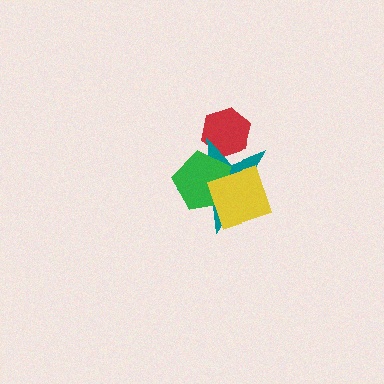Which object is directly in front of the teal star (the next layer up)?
The green pentagon is directly in front of the teal star.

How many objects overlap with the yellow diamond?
2 objects overlap with the yellow diamond.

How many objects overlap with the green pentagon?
2 objects overlap with the green pentagon.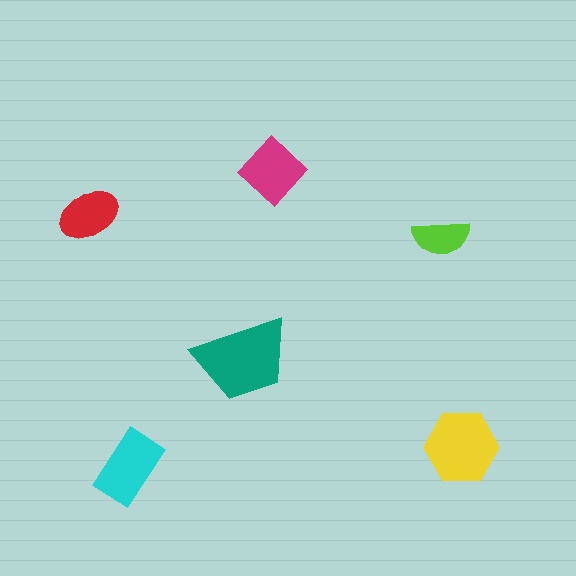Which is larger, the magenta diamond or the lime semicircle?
The magenta diamond.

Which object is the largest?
The teal trapezoid.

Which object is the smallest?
The lime semicircle.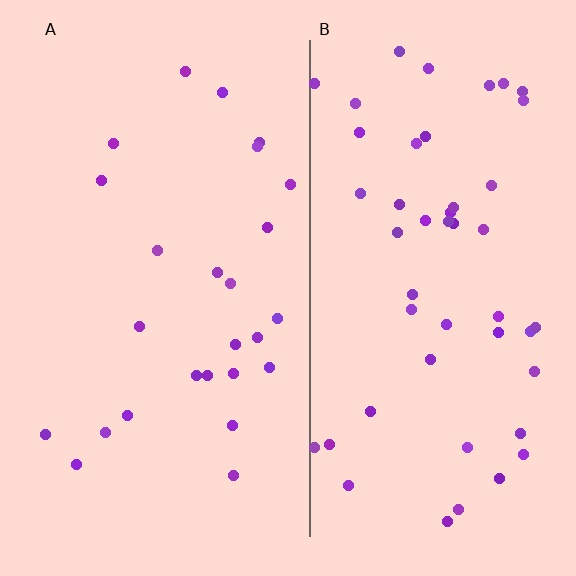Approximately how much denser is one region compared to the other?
Approximately 1.9× — region B over region A.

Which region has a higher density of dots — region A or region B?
B (the right).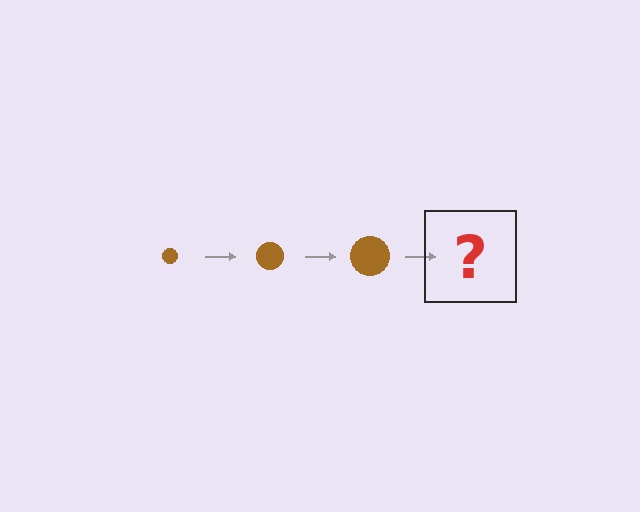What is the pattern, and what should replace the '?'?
The pattern is that the circle gets progressively larger each step. The '?' should be a brown circle, larger than the previous one.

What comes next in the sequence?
The next element should be a brown circle, larger than the previous one.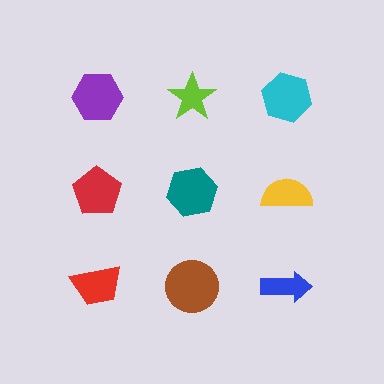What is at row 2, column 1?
A red pentagon.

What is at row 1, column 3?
A cyan hexagon.